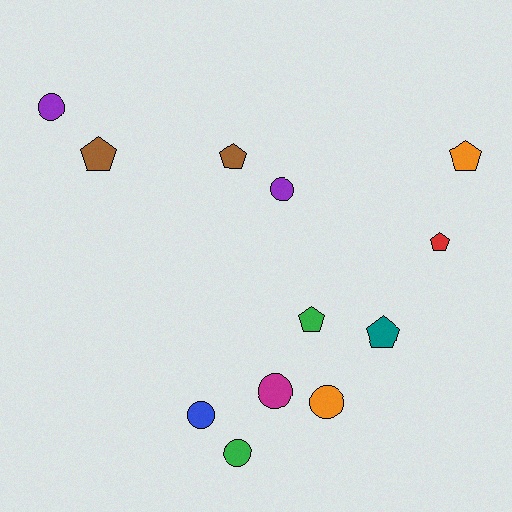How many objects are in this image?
There are 12 objects.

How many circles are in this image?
There are 6 circles.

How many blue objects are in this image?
There is 1 blue object.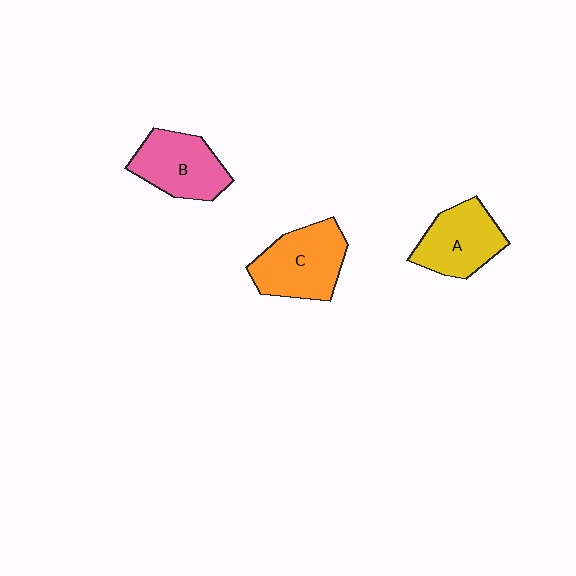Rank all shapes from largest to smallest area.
From largest to smallest: C (orange), B (pink), A (yellow).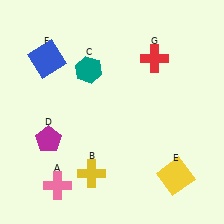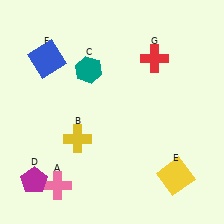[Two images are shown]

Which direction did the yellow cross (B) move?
The yellow cross (B) moved up.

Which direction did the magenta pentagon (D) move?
The magenta pentagon (D) moved down.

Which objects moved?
The objects that moved are: the yellow cross (B), the magenta pentagon (D).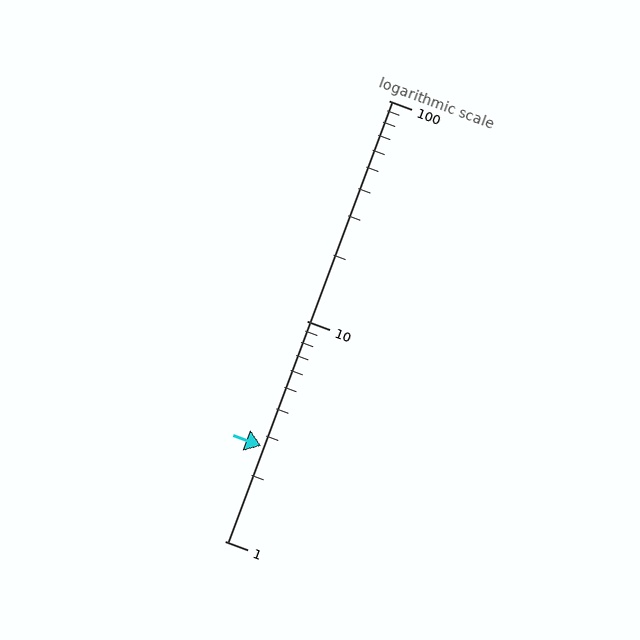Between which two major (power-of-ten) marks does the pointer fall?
The pointer is between 1 and 10.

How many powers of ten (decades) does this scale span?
The scale spans 2 decades, from 1 to 100.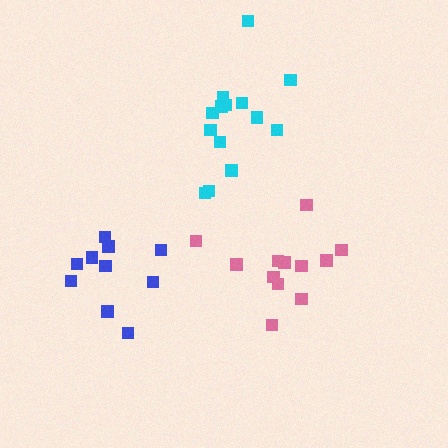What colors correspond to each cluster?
The clusters are colored: pink, blue, cyan.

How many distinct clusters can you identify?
There are 3 distinct clusters.